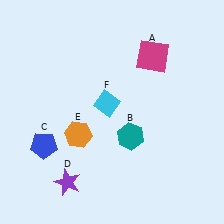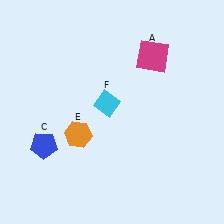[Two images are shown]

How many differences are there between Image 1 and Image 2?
There are 2 differences between the two images.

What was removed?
The purple star (D), the teal hexagon (B) were removed in Image 2.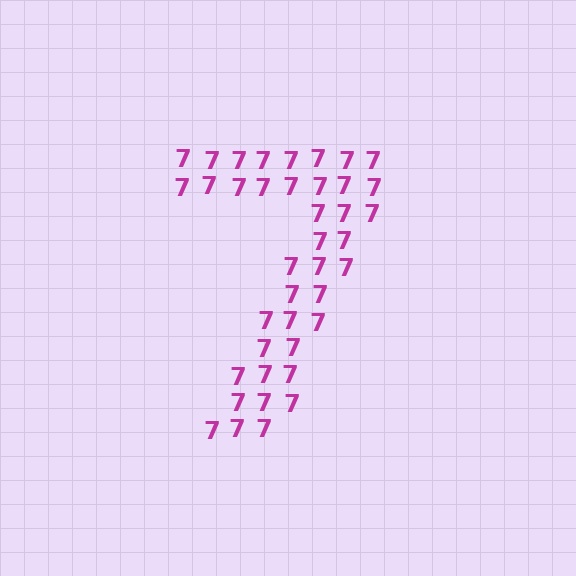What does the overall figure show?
The overall figure shows the digit 7.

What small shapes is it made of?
It is made of small digit 7's.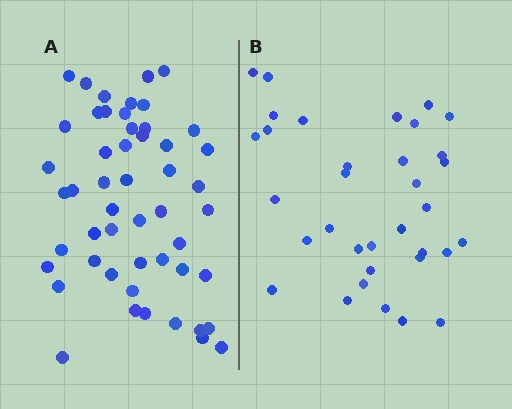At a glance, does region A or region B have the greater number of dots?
Region A (the left region) has more dots.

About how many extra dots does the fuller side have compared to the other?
Region A has approximately 15 more dots than region B.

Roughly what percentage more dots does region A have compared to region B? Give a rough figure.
About 50% more.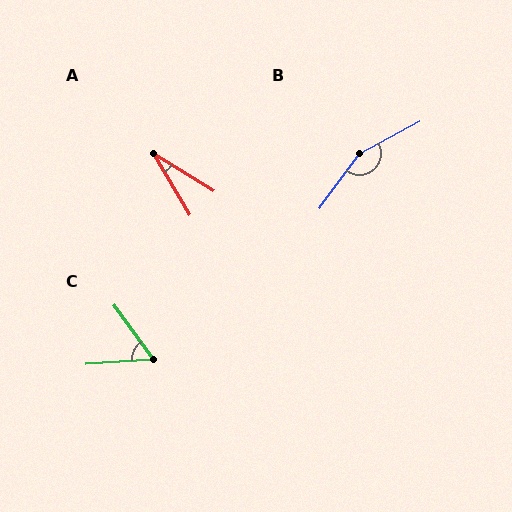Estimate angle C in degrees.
Approximately 59 degrees.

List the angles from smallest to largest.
A (27°), C (59°), B (155°).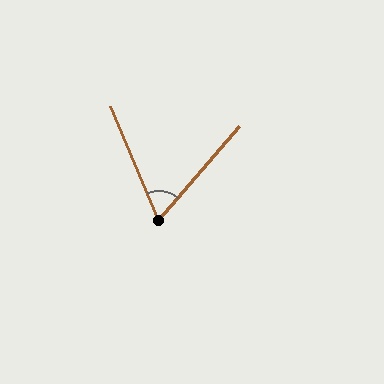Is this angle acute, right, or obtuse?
It is acute.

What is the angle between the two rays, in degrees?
Approximately 64 degrees.